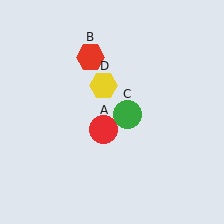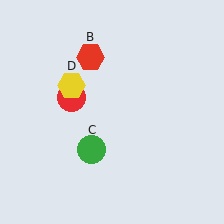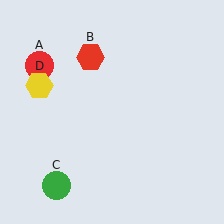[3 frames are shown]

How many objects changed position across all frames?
3 objects changed position: red circle (object A), green circle (object C), yellow hexagon (object D).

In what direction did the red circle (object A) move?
The red circle (object A) moved up and to the left.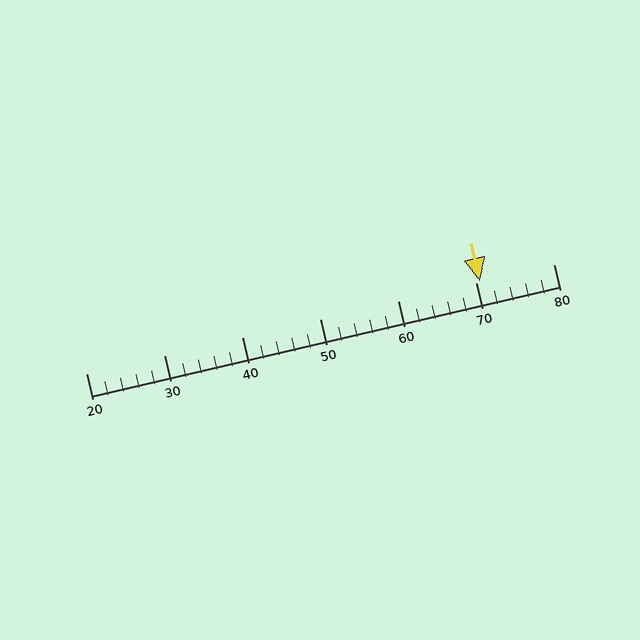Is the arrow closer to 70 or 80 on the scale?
The arrow is closer to 70.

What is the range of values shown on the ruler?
The ruler shows values from 20 to 80.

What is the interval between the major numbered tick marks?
The major tick marks are spaced 10 units apart.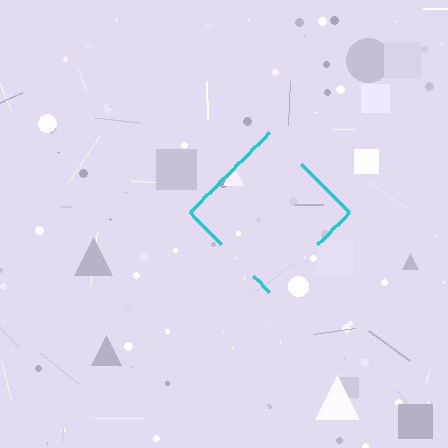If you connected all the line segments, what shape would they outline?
They would outline a diamond.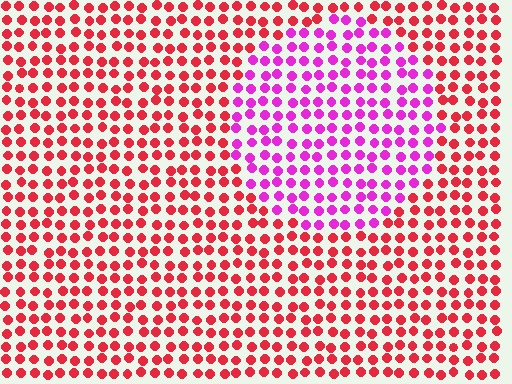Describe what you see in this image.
The image is filled with small red elements in a uniform arrangement. A circle-shaped region is visible where the elements are tinted to a slightly different hue, forming a subtle color boundary.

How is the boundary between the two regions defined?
The boundary is defined purely by a slight shift in hue (about 49 degrees). Spacing, size, and orientation are identical on both sides.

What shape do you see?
I see a circle.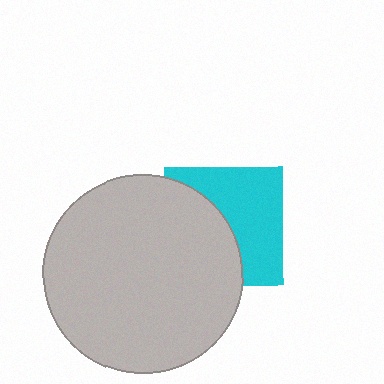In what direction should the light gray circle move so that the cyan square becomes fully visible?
The light gray circle should move left. That is the shortest direction to clear the overlap and leave the cyan square fully visible.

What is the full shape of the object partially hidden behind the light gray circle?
The partially hidden object is a cyan square.